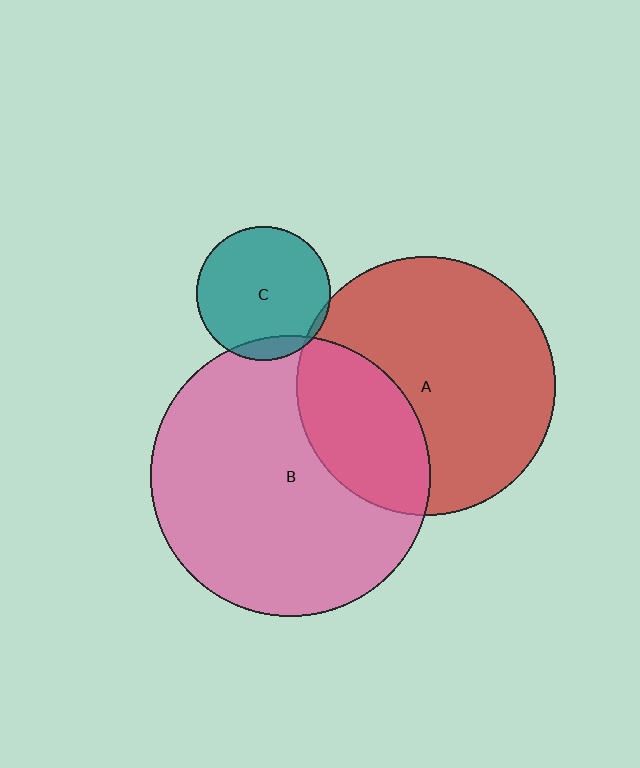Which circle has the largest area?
Circle B (pink).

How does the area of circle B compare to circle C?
Approximately 4.4 times.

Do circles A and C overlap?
Yes.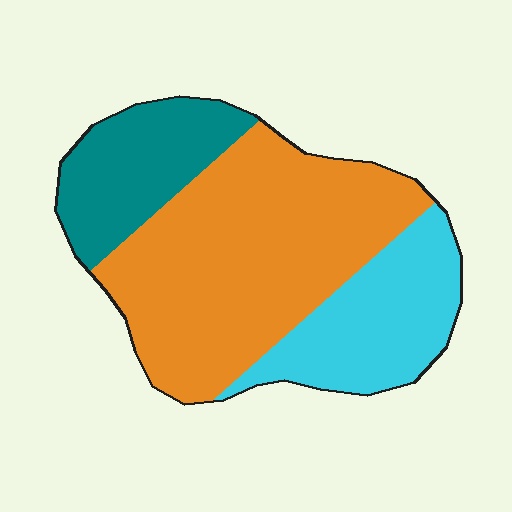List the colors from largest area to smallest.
From largest to smallest: orange, cyan, teal.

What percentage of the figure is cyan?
Cyan covers about 25% of the figure.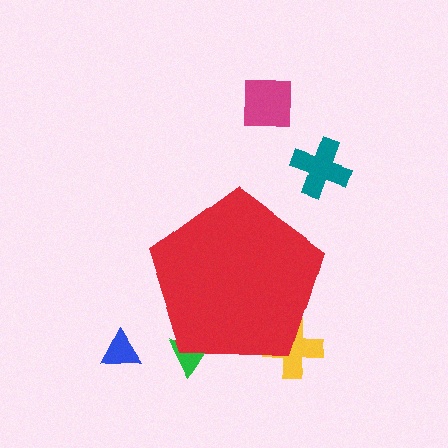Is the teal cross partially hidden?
No, the teal cross is fully visible.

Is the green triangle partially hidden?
Yes, the green triangle is partially hidden behind the red pentagon.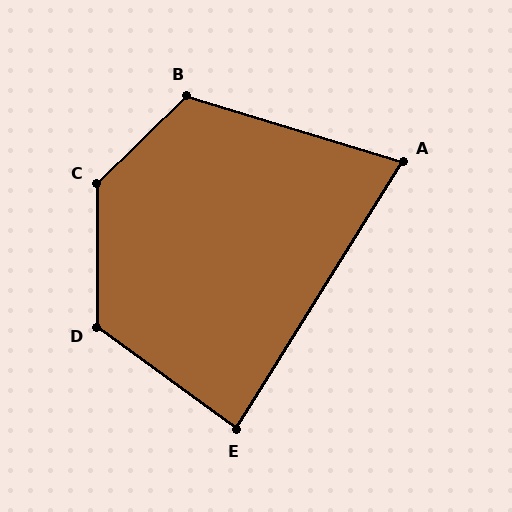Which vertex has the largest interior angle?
C, at approximately 135 degrees.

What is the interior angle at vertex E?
Approximately 86 degrees (approximately right).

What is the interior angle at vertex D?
Approximately 126 degrees (obtuse).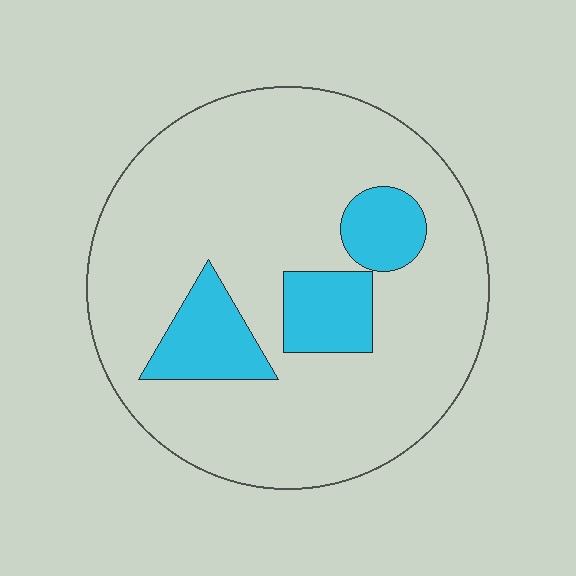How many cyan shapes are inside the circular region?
3.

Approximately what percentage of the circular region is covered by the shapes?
Approximately 15%.